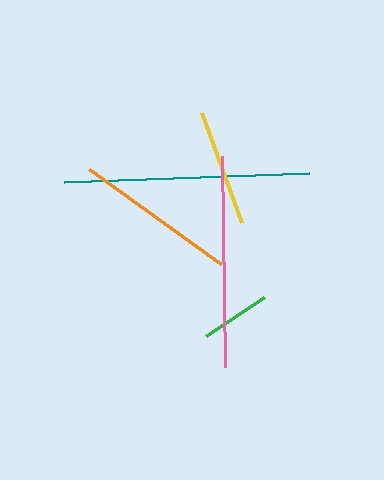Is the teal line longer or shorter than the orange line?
The teal line is longer than the orange line.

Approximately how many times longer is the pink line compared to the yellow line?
The pink line is approximately 1.8 times the length of the yellow line.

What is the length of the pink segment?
The pink segment is approximately 211 pixels long.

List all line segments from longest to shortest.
From longest to shortest: teal, pink, orange, yellow, green.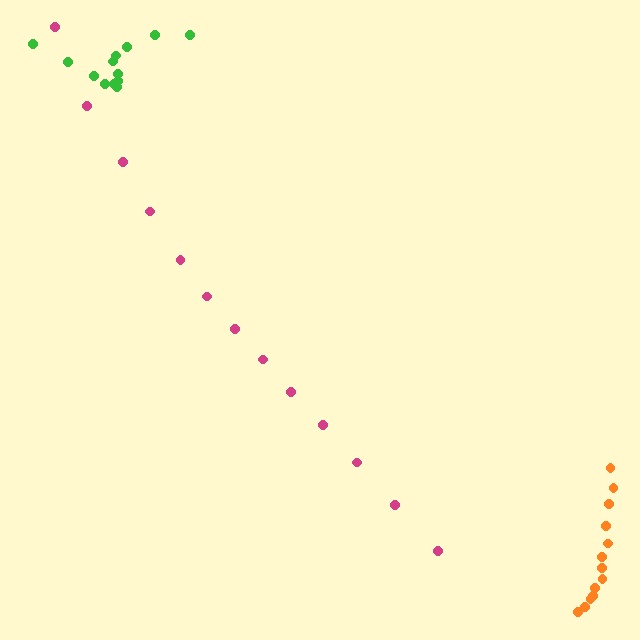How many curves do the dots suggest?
There are 3 distinct paths.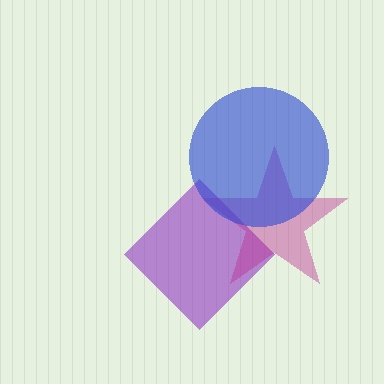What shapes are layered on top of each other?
The layered shapes are: a purple diamond, a magenta star, a blue circle.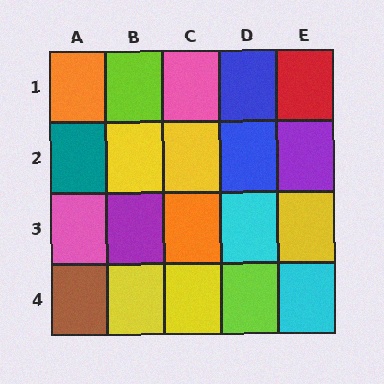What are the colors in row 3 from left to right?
Pink, purple, orange, cyan, yellow.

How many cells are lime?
2 cells are lime.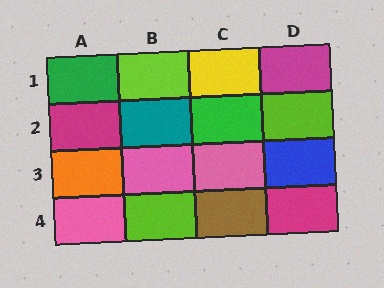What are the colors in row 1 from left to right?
Green, lime, yellow, magenta.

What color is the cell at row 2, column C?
Green.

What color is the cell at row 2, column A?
Magenta.